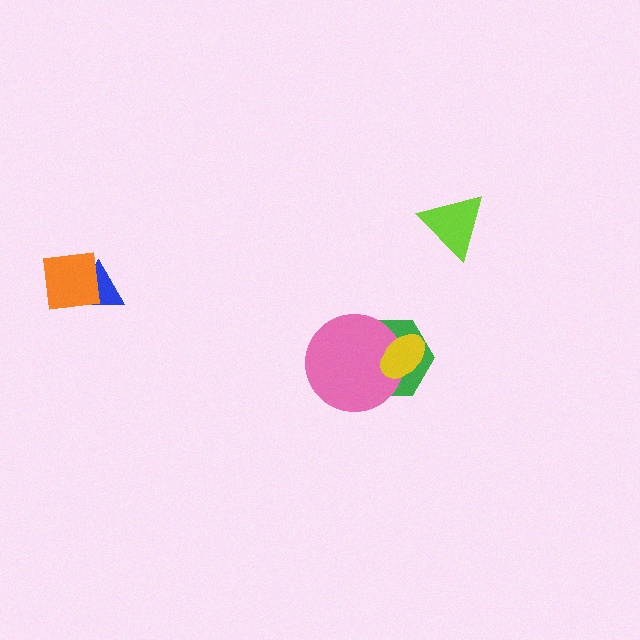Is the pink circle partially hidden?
Yes, it is partially covered by another shape.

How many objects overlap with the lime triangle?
0 objects overlap with the lime triangle.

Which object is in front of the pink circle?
The yellow ellipse is in front of the pink circle.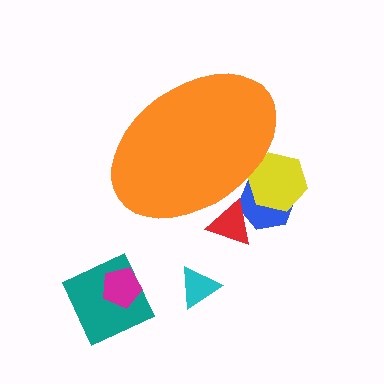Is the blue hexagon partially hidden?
Yes, the blue hexagon is partially hidden behind the orange ellipse.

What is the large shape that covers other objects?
An orange ellipse.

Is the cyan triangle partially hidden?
No, the cyan triangle is fully visible.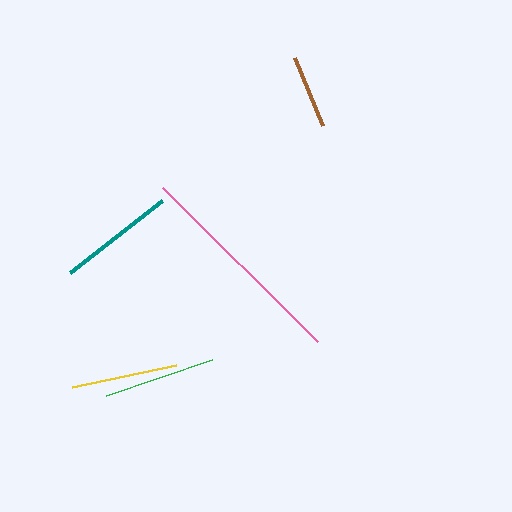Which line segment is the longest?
The pink line is the longest at approximately 218 pixels.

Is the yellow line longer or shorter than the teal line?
The teal line is longer than the yellow line.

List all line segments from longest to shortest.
From longest to shortest: pink, teal, green, yellow, brown.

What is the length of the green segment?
The green segment is approximately 112 pixels long.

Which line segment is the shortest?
The brown line is the shortest at approximately 74 pixels.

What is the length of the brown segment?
The brown segment is approximately 74 pixels long.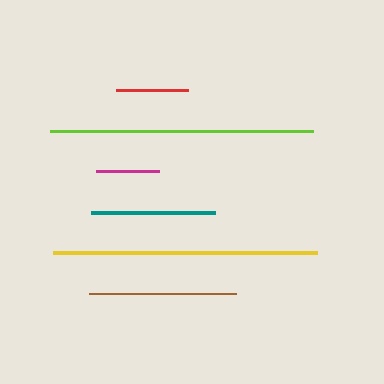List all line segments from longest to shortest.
From longest to shortest: yellow, lime, brown, teal, red, magenta.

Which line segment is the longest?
The yellow line is the longest at approximately 263 pixels.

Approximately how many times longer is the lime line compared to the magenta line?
The lime line is approximately 4.2 times the length of the magenta line.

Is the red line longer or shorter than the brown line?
The brown line is longer than the red line.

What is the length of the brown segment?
The brown segment is approximately 147 pixels long.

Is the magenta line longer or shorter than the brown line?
The brown line is longer than the magenta line.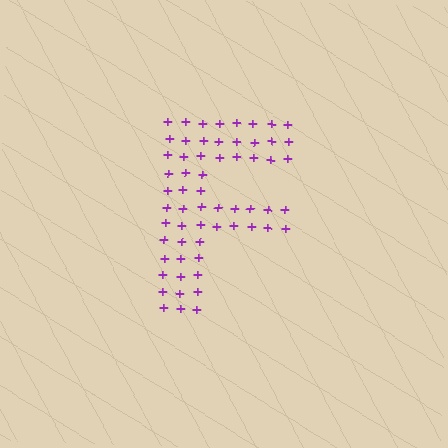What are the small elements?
The small elements are plus signs.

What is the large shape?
The large shape is the letter F.